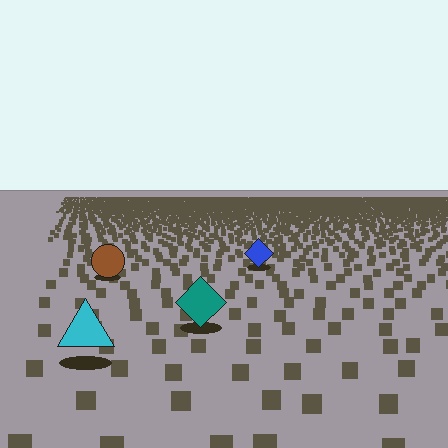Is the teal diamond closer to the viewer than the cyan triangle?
No. The cyan triangle is closer — you can tell from the texture gradient: the ground texture is coarser near it.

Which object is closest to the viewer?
The cyan triangle is closest. The texture marks near it are larger and more spread out.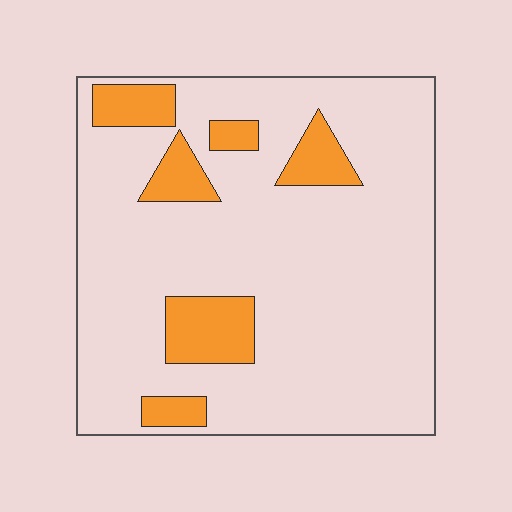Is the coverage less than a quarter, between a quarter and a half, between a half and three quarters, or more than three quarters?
Less than a quarter.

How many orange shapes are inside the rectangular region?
6.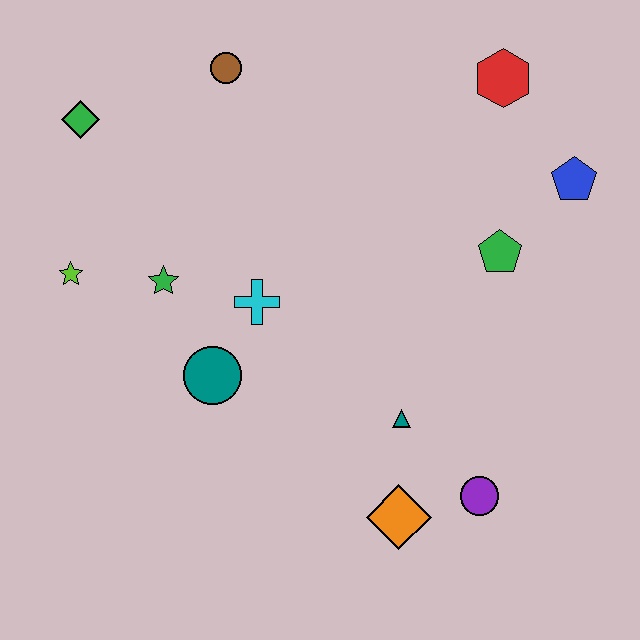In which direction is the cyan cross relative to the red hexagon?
The cyan cross is to the left of the red hexagon.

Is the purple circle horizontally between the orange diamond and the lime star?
No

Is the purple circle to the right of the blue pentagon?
No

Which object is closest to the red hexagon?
The blue pentagon is closest to the red hexagon.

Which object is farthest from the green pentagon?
The green diamond is farthest from the green pentagon.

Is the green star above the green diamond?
No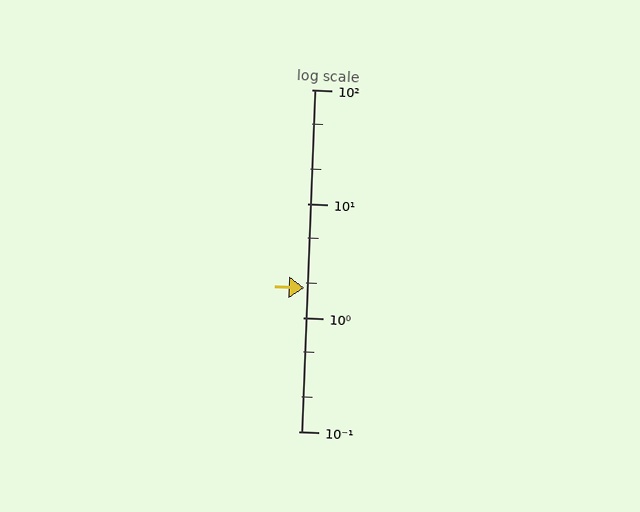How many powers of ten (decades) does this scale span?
The scale spans 3 decades, from 0.1 to 100.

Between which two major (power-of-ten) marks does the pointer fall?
The pointer is between 1 and 10.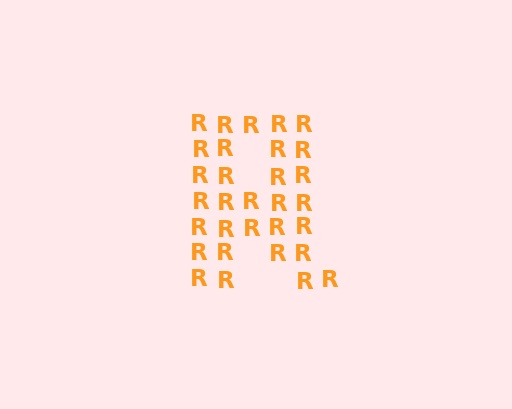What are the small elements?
The small elements are letter R's.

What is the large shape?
The large shape is the letter R.